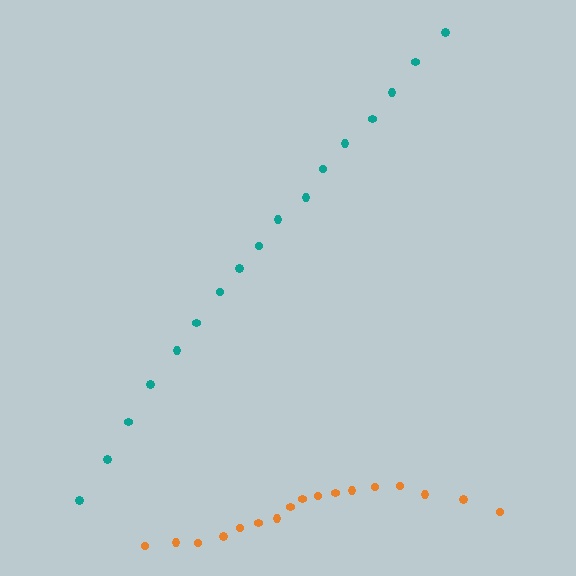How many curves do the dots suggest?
There are 2 distinct paths.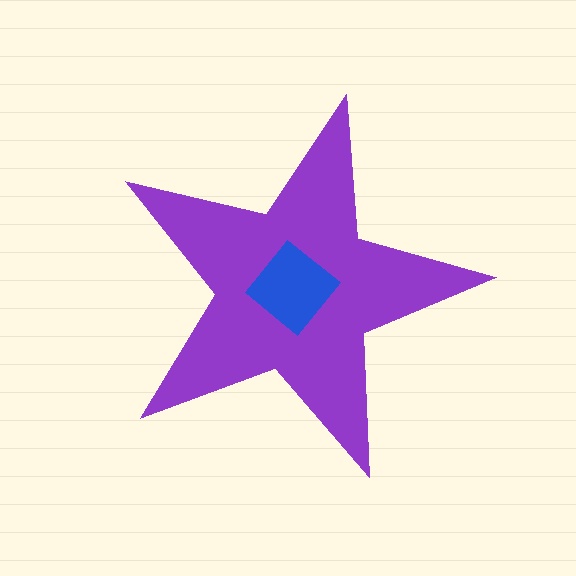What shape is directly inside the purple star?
The blue diamond.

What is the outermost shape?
The purple star.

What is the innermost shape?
The blue diamond.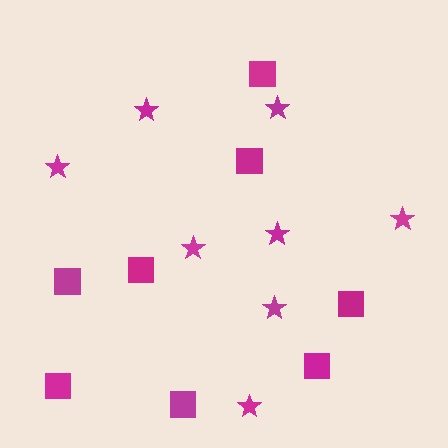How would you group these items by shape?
There are 2 groups: one group of stars (8) and one group of squares (8).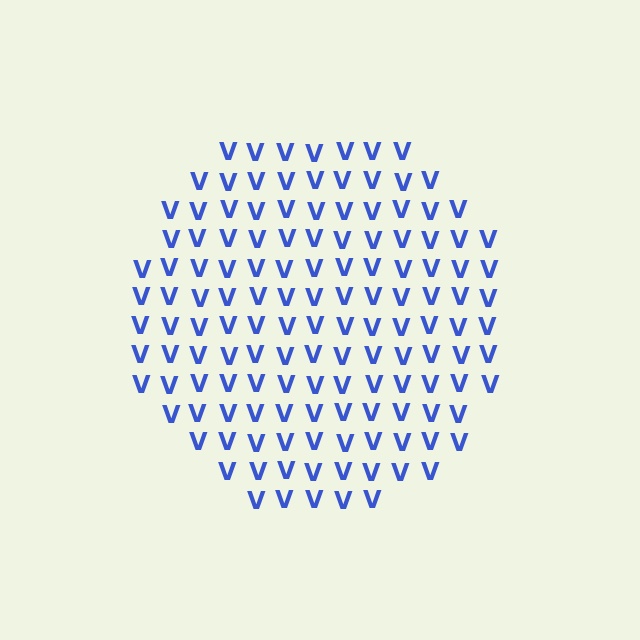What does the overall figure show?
The overall figure shows a circle.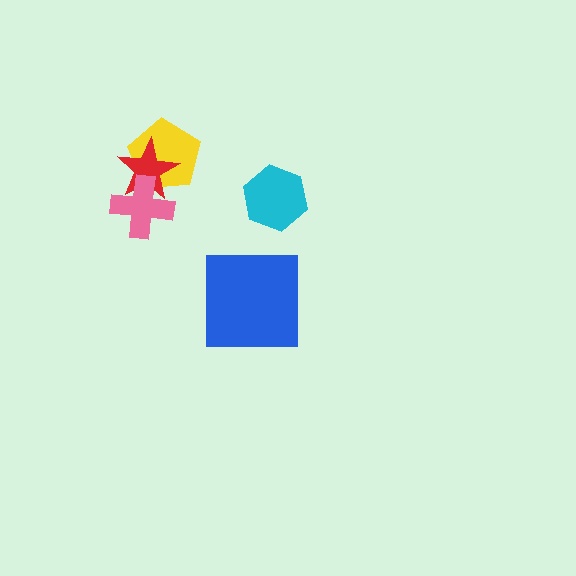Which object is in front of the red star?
The pink cross is in front of the red star.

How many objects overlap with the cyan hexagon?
0 objects overlap with the cyan hexagon.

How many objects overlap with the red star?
2 objects overlap with the red star.